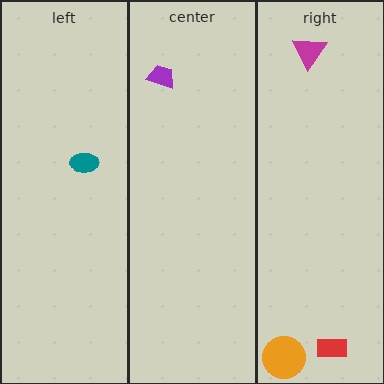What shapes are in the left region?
The teal ellipse.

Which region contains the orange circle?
The right region.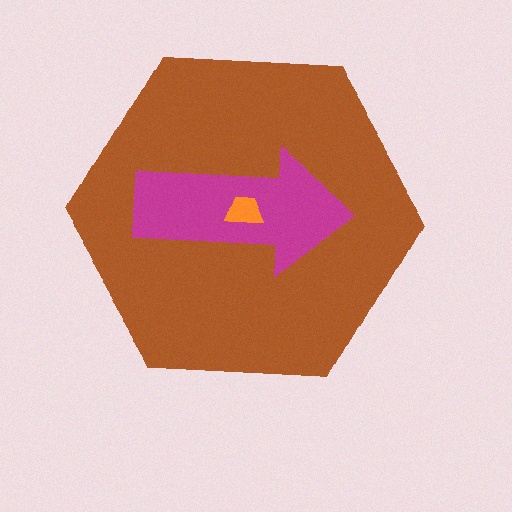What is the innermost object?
The orange trapezoid.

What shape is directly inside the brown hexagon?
The magenta arrow.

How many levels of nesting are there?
3.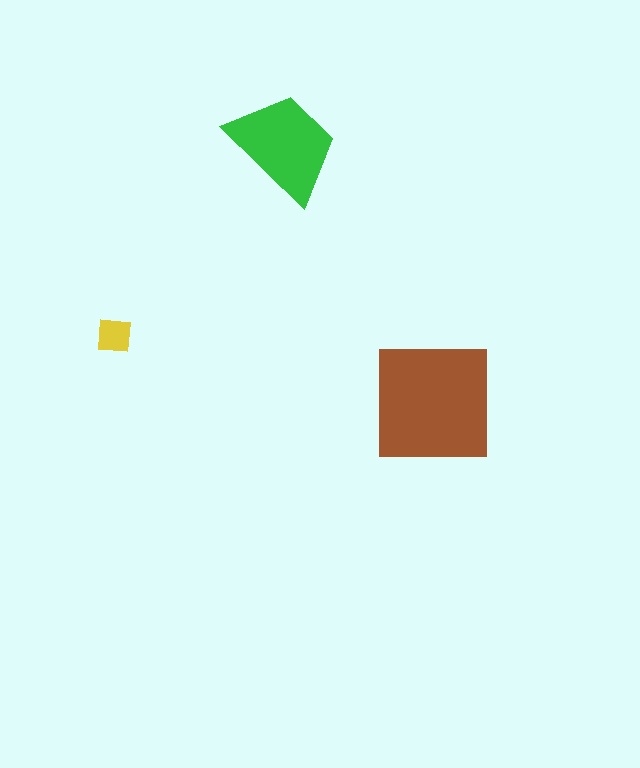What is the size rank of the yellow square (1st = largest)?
3rd.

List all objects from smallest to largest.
The yellow square, the green trapezoid, the brown square.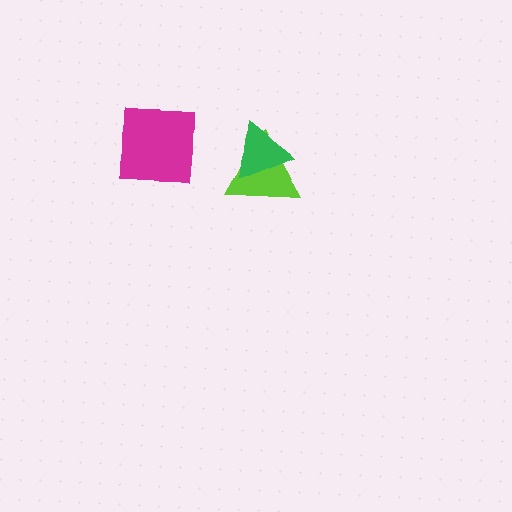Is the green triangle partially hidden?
No, no other shape covers it.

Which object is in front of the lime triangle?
The green triangle is in front of the lime triangle.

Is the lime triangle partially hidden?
Yes, it is partially covered by another shape.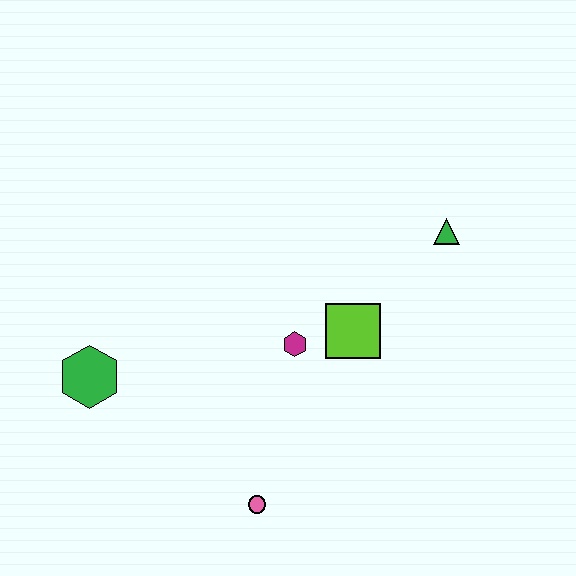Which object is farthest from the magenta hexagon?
The green hexagon is farthest from the magenta hexagon.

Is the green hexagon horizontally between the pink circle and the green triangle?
No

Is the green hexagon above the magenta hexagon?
No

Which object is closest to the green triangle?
The lime square is closest to the green triangle.